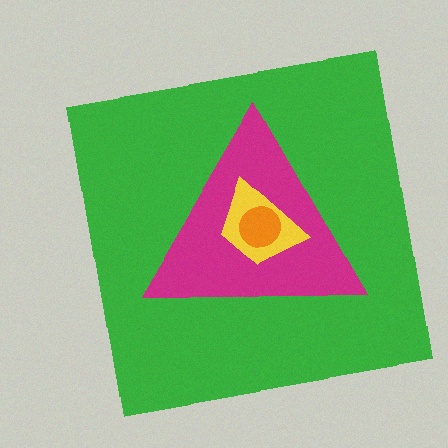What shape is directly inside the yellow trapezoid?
The orange circle.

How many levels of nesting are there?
4.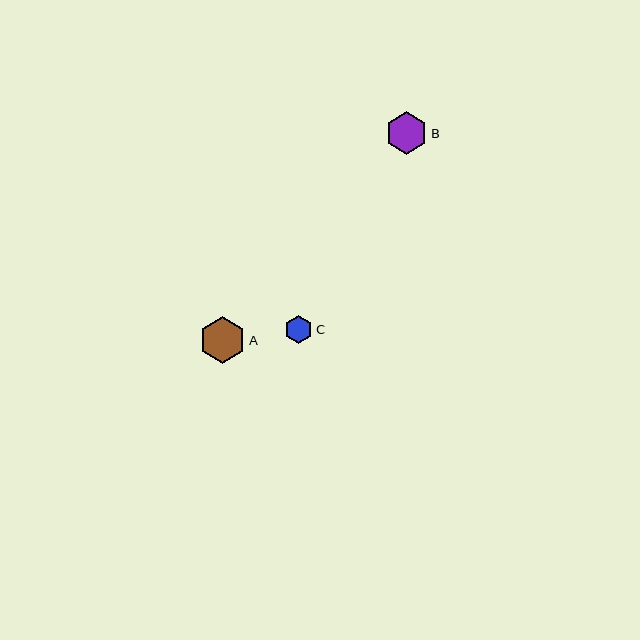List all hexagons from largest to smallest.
From largest to smallest: A, B, C.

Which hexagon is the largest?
Hexagon A is the largest with a size of approximately 47 pixels.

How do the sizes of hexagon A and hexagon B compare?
Hexagon A and hexagon B are approximately the same size.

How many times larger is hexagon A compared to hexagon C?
Hexagon A is approximately 1.6 times the size of hexagon C.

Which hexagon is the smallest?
Hexagon C is the smallest with a size of approximately 28 pixels.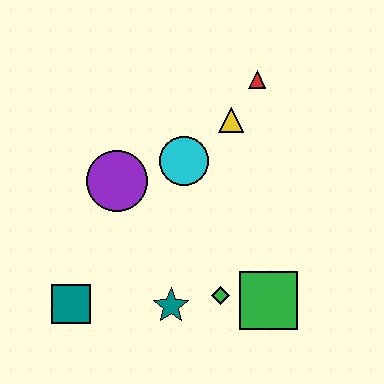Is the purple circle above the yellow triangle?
No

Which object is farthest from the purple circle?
The green square is farthest from the purple circle.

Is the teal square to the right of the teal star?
No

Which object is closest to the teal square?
The teal star is closest to the teal square.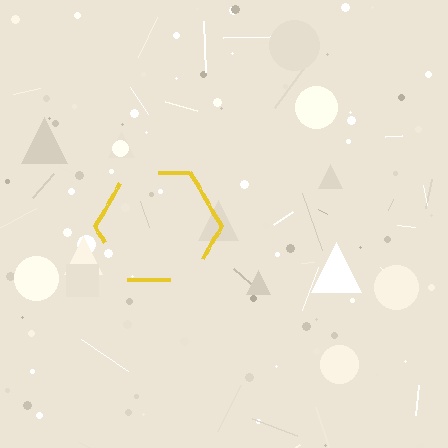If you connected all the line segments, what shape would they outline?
They would outline a hexagon.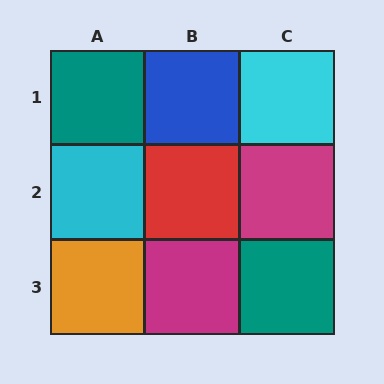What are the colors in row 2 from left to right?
Cyan, red, magenta.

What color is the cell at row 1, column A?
Teal.